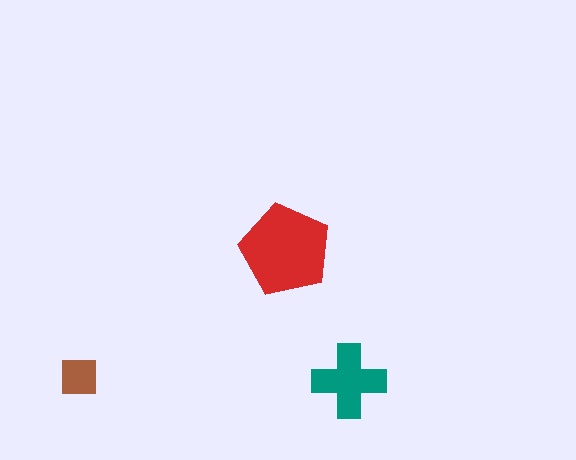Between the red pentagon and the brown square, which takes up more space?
The red pentagon.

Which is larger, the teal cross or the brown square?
The teal cross.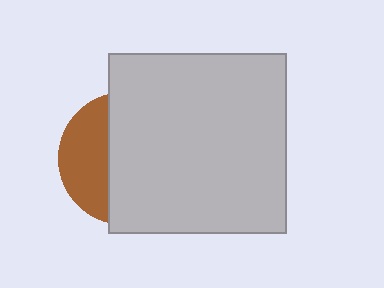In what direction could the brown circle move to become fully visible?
The brown circle could move left. That would shift it out from behind the light gray rectangle entirely.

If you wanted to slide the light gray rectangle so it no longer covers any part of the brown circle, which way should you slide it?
Slide it right — that is the most direct way to separate the two shapes.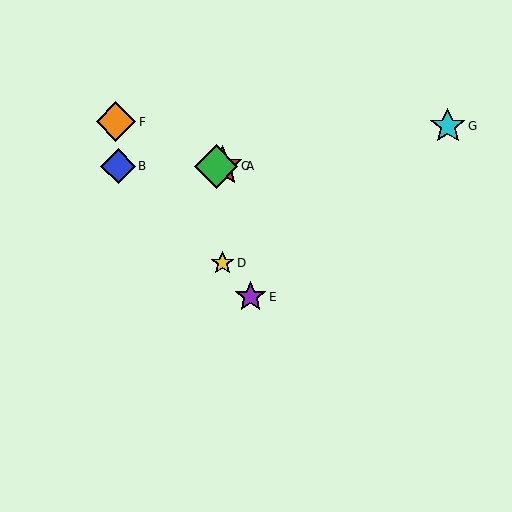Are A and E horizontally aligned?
No, A is at y≈166 and E is at y≈297.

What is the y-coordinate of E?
Object E is at y≈297.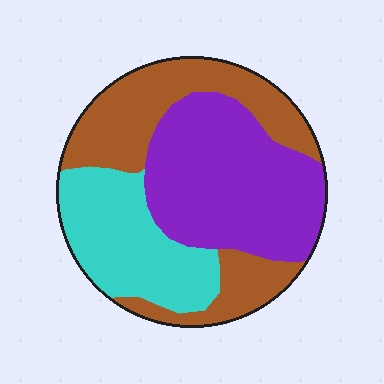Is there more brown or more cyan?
Brown.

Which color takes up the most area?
Purple, at roughly 40%.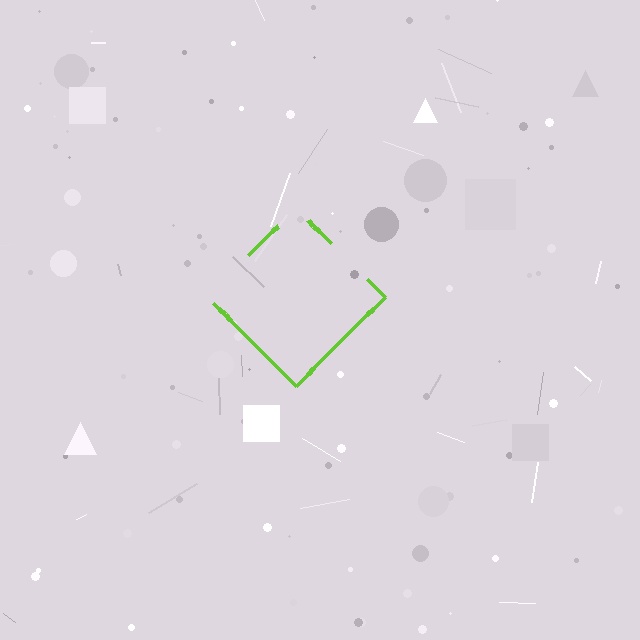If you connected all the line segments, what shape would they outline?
They would outline a diamond.